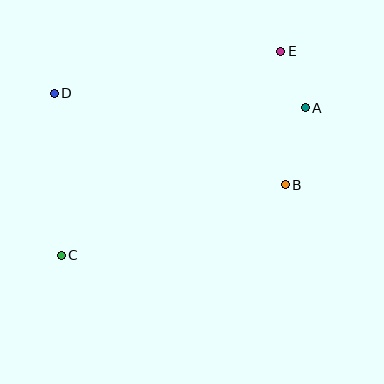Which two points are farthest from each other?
Points C and E are farthest from each other.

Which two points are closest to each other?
Points A and E are closest to each other.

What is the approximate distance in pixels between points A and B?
The distance between A and B is approximately 79 pixels.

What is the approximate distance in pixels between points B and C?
The distance between B and C is approximately 235 pixels.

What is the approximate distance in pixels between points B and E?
The distance between B and E is approximately 133 pixels.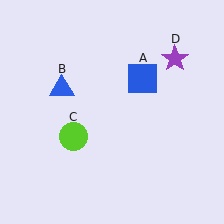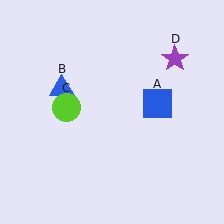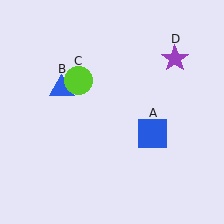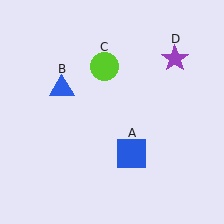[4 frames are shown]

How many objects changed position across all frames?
2 objects changed position: blue square (object A), lime circle (object C).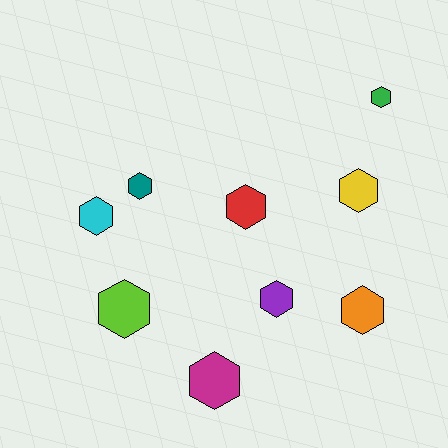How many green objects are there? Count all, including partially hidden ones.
There is 1 green object.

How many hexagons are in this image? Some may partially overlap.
There are 9 hexagons.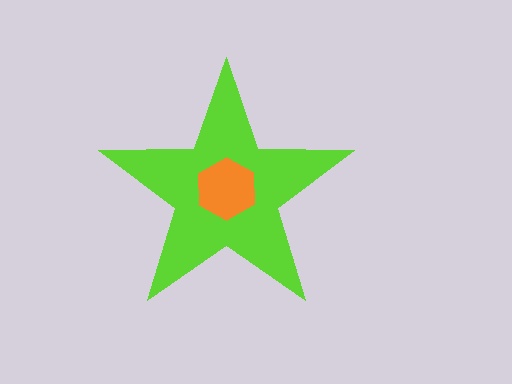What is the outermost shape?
The lime star.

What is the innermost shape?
The orange hexagon.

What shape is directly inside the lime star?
The orange hexagon.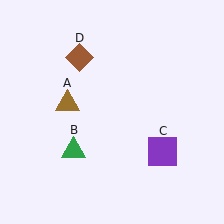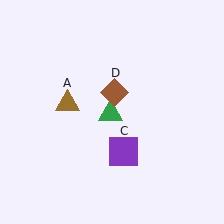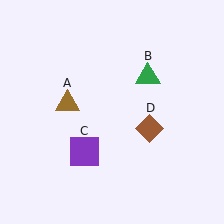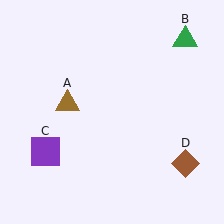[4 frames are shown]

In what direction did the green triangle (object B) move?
The green triangle (object B) moved up and to the right.